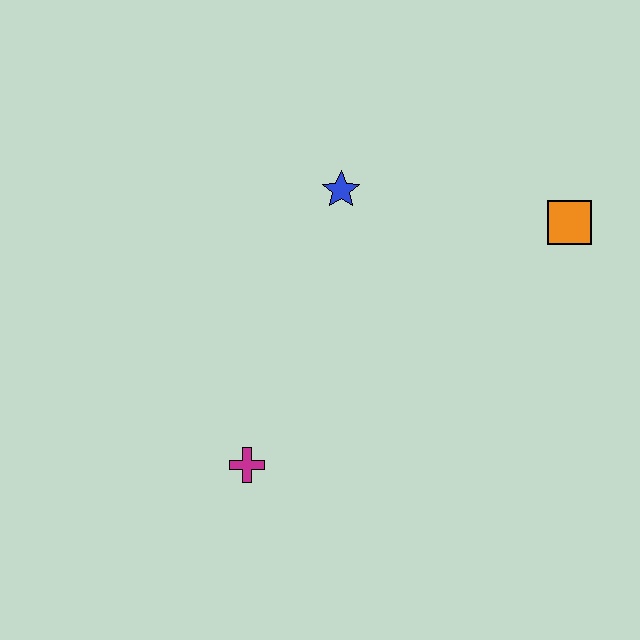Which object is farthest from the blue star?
The magenta cross is farthest from the blue star.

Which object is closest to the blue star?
The orange square is closest to the blue star.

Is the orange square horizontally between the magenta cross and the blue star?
No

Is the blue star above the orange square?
Yes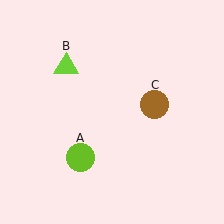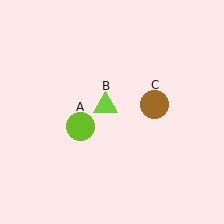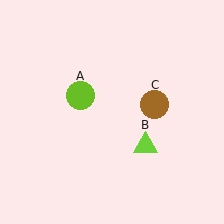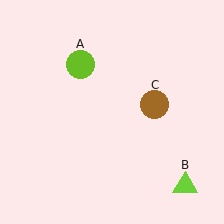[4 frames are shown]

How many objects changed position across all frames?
2 objects changed position: lime circle (object A), lime triangle (object B).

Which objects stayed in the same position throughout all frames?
Brown circle (object C) remained stationary.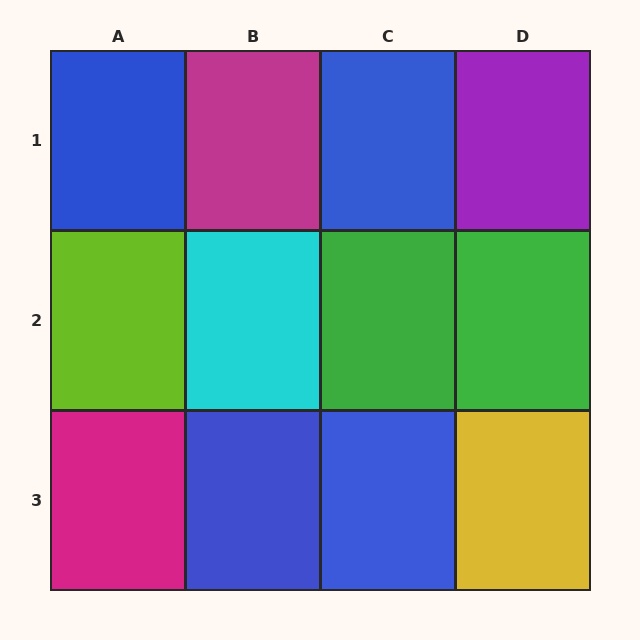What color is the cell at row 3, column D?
Yellow.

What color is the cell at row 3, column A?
Magenta.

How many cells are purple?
1 cell is purple.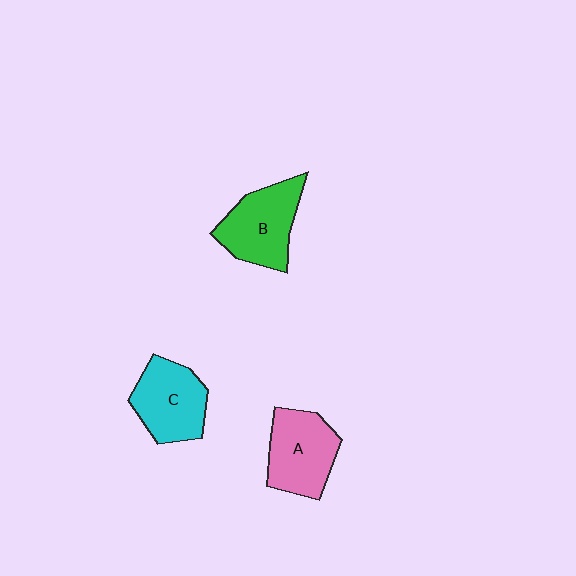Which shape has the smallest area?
Shape C (cyan).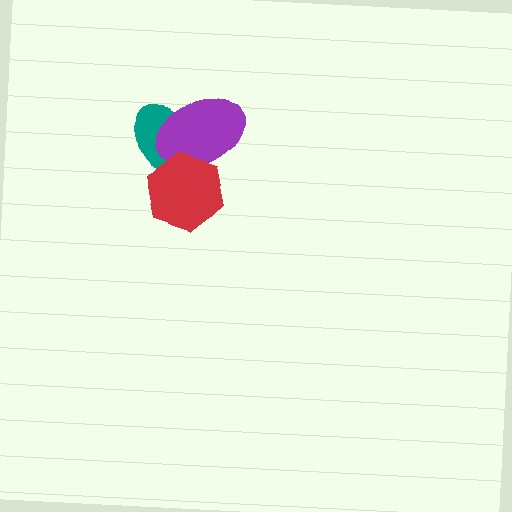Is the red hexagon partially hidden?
No, no other shape covers it.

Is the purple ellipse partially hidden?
Yes, it is partially covered by another shape.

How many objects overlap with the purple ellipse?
2 objects overlap with the purple ellipse.